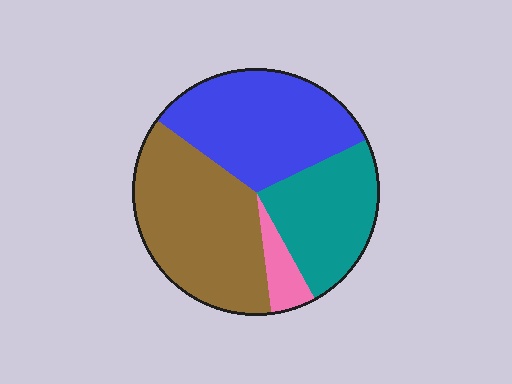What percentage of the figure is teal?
Teal covers around 25% of the figure.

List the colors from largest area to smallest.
From largest to smallest: brown, blue, teal, pink.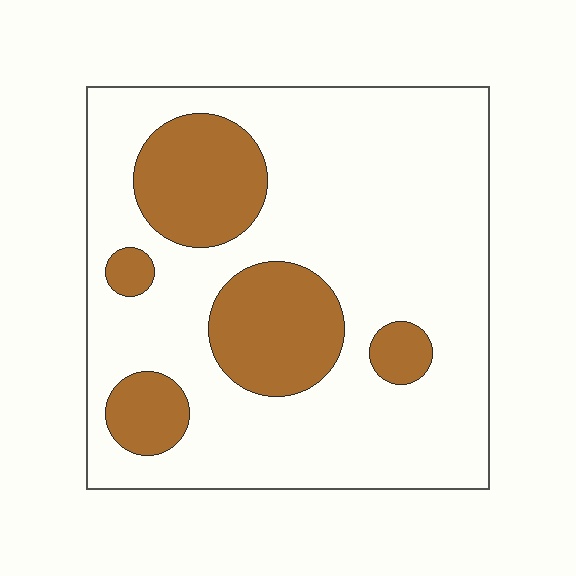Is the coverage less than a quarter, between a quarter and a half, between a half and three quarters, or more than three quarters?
Less than a quarter.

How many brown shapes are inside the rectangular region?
5.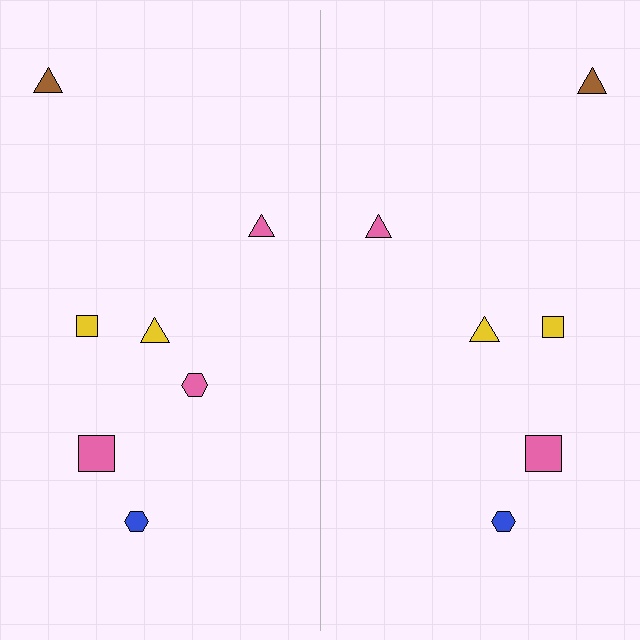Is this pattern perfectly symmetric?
No, the pattern is not perfectly symmetric. A pink hexagon is missing from the right side.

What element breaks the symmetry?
A pink hexagon is missing from the right side.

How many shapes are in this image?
There are 13 shapes in this image.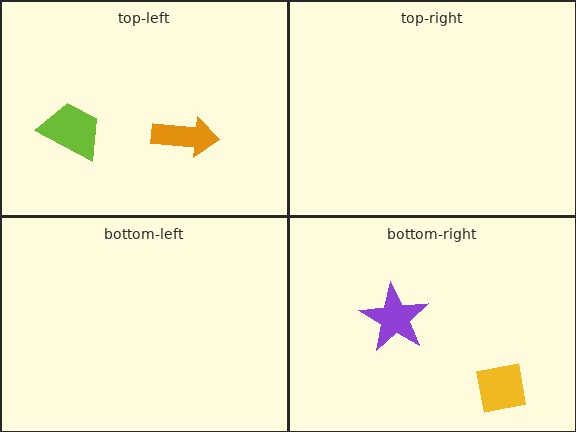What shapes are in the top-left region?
The orange arrow, the lime trapezoid.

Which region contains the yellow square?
The bottom-right region.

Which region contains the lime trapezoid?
The top-left region.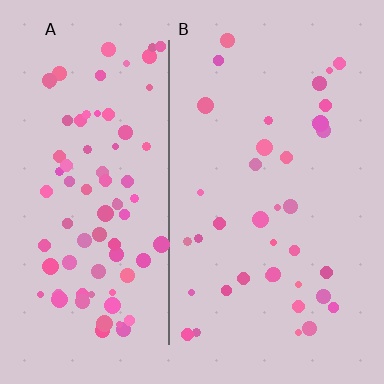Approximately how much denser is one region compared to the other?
Approximately 2.3× — region A over region B.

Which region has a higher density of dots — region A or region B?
A (the left).